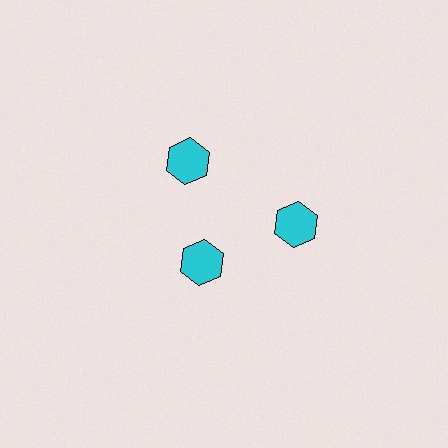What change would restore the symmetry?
The symmetry would be restored by moving it outward, back onto the ring so that all 3 hexagons sit at equal angles and equal distance from the center.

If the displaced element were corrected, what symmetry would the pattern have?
It would have 3-fold rotational symmetry — the pattern would map onto itself every 120 degrees.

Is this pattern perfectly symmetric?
No. The 3 cyan hexagons are arranged in a ring, but one element near the 7 o'clock position is pulled inward toward the center, breaking the 3-fold rotational symmetry.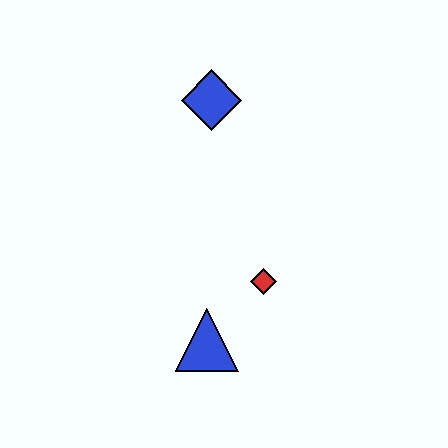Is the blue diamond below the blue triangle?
No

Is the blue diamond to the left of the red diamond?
Yes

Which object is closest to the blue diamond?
The red diamond is closest to the blue diamond.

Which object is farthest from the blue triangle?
The blue diamond is farthest from the blue triangle.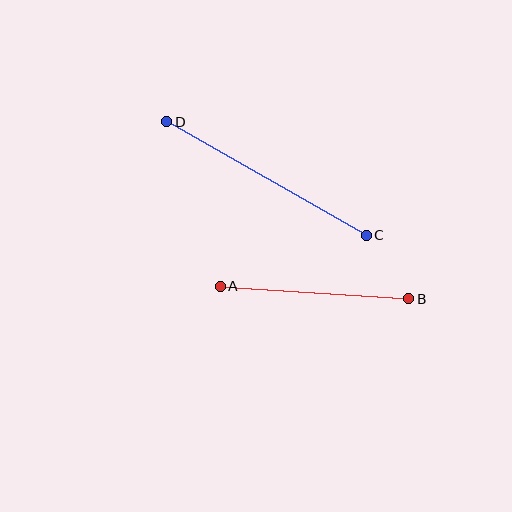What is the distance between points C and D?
The distance is approximately 230 pixels.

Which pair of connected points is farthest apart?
Points C and D are farthest apart.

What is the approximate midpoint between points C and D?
The midpoint is at approximately (267, 178) pixels.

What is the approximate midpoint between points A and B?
The midpoint is at approximately (315, 292) pixels.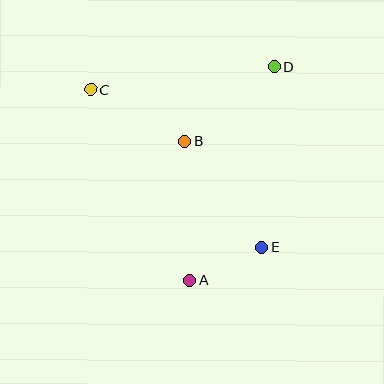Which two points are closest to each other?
Points A and E are closest to each other.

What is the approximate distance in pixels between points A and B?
The distance between A and B is approximately 139 pixels.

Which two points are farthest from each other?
Points C and E are farthest from each other.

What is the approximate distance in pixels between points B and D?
The distance between B and D is approximately 116 pixels.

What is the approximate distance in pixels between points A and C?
The distance between A and C is approximately 215 pixels.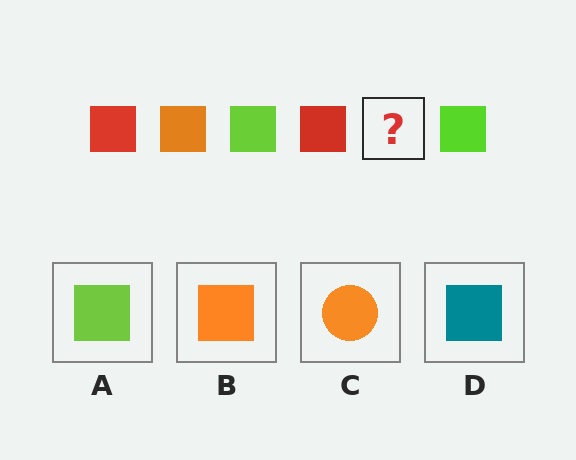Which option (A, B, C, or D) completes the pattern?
B.